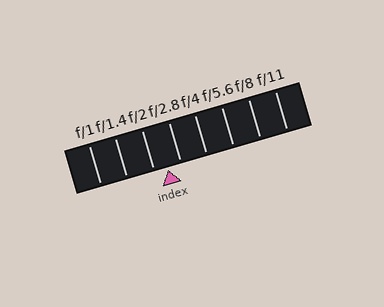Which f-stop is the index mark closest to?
The index mark is closest to f/2.8.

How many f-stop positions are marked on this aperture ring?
There are 8 f-stop positions marked.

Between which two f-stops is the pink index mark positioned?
The index mark is between f/2 and f/2.8.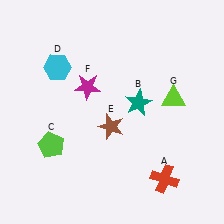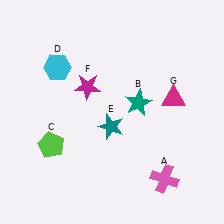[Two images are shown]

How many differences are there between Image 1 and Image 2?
There are 3 differences between the two images.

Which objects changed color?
A changed from red to pink. E changed from brown to teal. G changed from lime to magenta.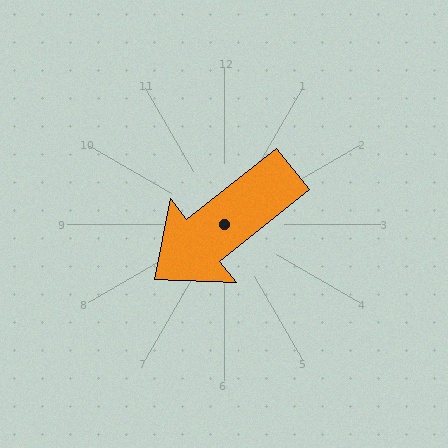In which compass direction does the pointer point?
Southwest.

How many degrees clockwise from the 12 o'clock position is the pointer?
Approximately 232 degrees.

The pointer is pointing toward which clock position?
Roughly 8 o'clock.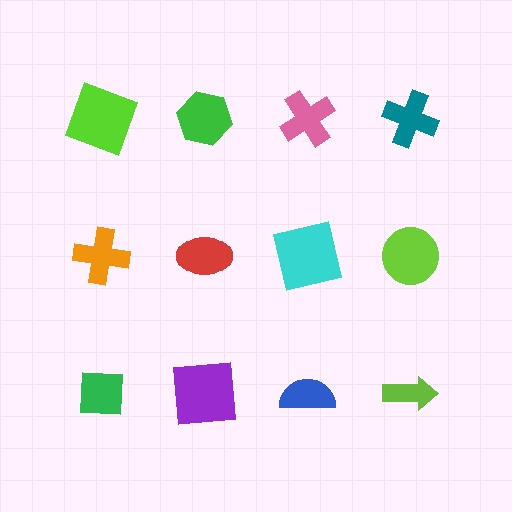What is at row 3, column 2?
A purple square.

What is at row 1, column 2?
A green hexagon.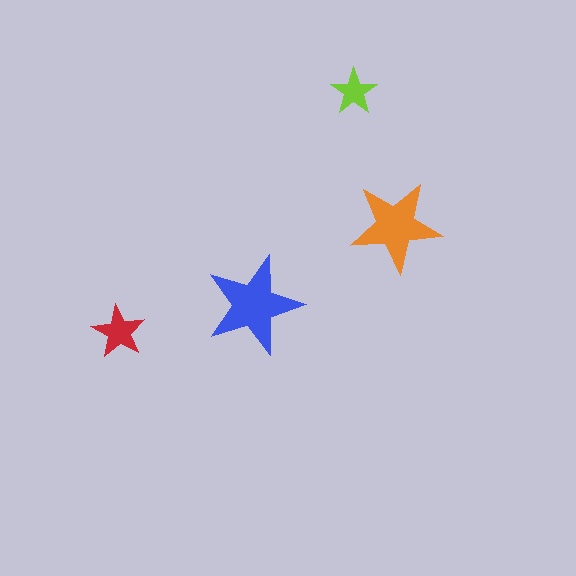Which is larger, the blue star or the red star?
The blue one.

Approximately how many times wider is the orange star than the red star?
About 1.5 times wider.